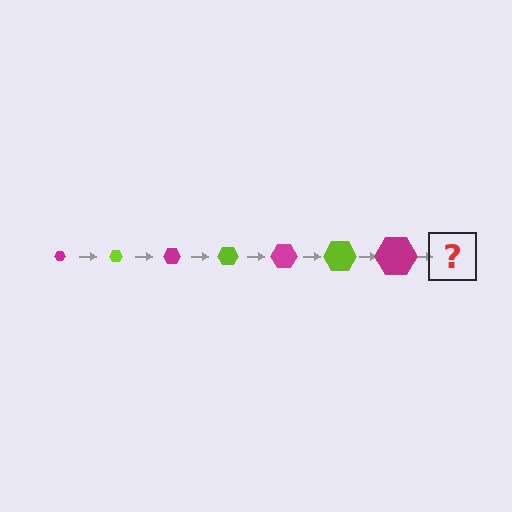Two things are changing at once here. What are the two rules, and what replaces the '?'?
The two rules are that the hexagon grows larger each step and the color cycles through magenta and lime. The '?' should be a lime hexagon, larger than the previous one.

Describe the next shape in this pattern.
It should be a lime hexagon, larger than the previous one.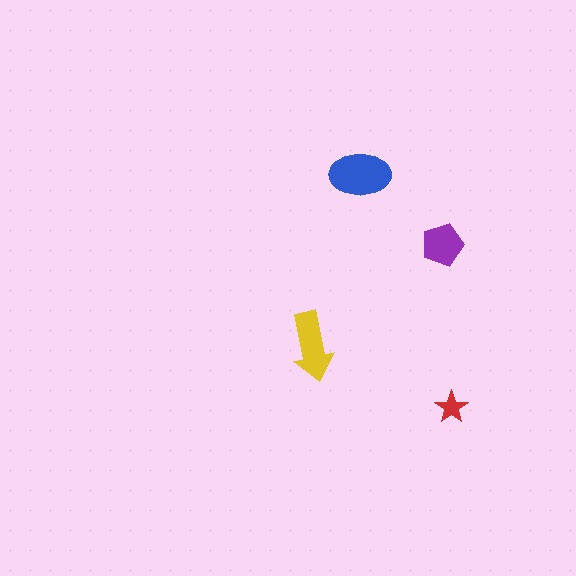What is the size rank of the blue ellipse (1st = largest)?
1st.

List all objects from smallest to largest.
The red star, the purple pentagon, the yellow arrow, the blue ellipse.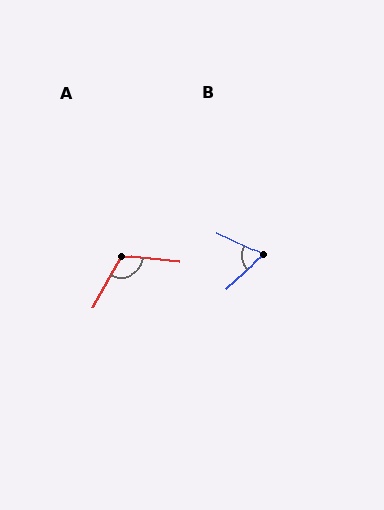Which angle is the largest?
A, at approximately 112 degrees.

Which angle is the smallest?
B, at approximately 68 degrees.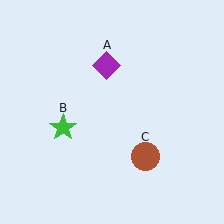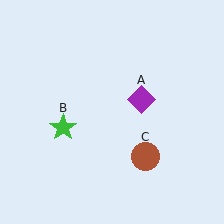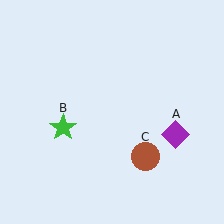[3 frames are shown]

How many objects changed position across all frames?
1 object changed position: purple diamond (object A).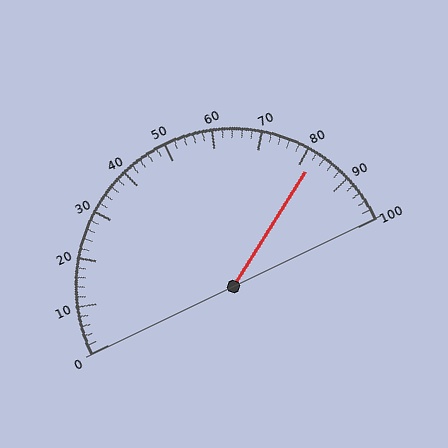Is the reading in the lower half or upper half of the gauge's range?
The reading is in the upper half of the range (0 to 100).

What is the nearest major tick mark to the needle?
The nearest major tick mark is 80.